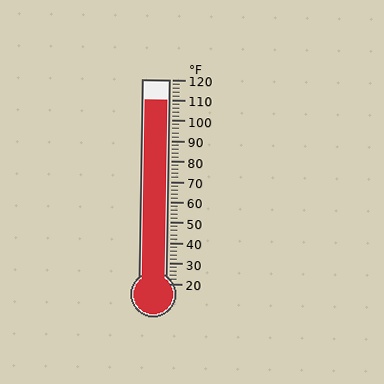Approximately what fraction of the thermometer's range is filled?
The thermometer is filled to approximately 90% of its range.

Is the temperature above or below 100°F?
The temperature is above 100°F.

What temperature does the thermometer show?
The thermometer shows approximately 110°F.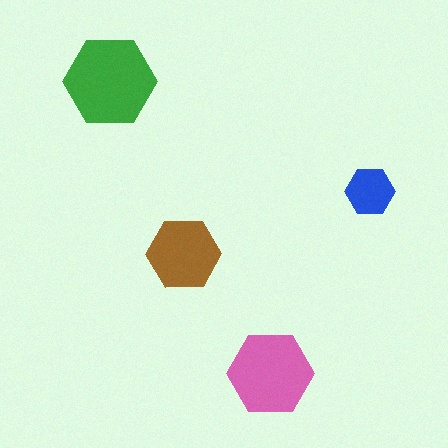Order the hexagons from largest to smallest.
the green one, the pink one, the brown one, the blue one.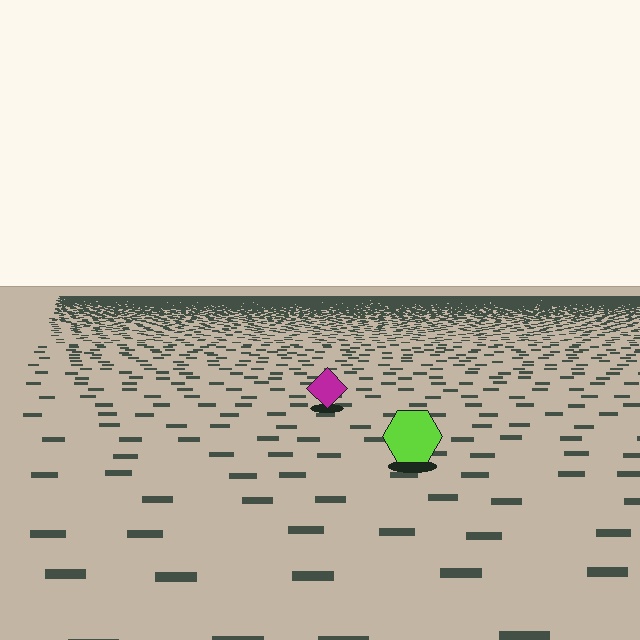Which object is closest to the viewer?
The lime hexagon is closest. The texture marks near it are larger and more spread out.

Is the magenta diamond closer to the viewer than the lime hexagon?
No. The lime hexagon is closer — you can tell from the texture gradient: the ground texture is coarser near it.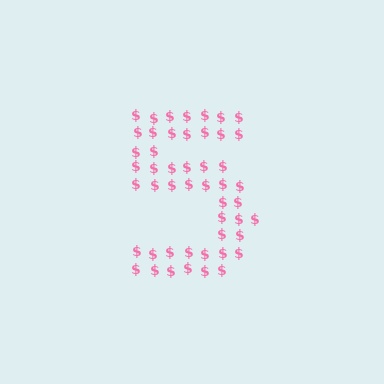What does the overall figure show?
The overall figure shows the digit 5.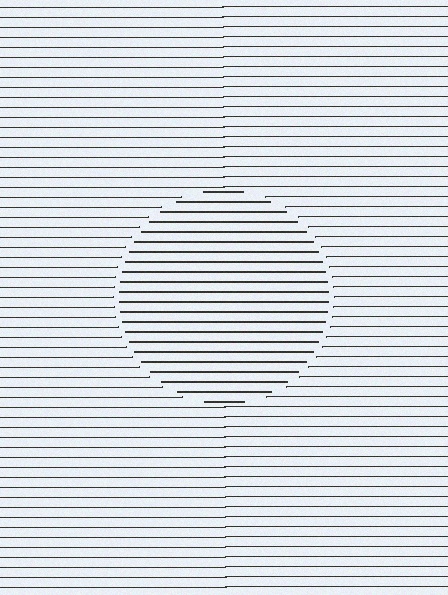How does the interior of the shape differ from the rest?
The interior of the shape contains the same grating, shifted by half a period — the contour is defined by the phase discontinuity where line-ends from the inner and outer gratings abut.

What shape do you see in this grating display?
An illusory circle. The interior of the shape contains the same grating, shifted by half a period — the contour is defined by the phase discontinuity where line-ends from the inner and outer gratings abut.